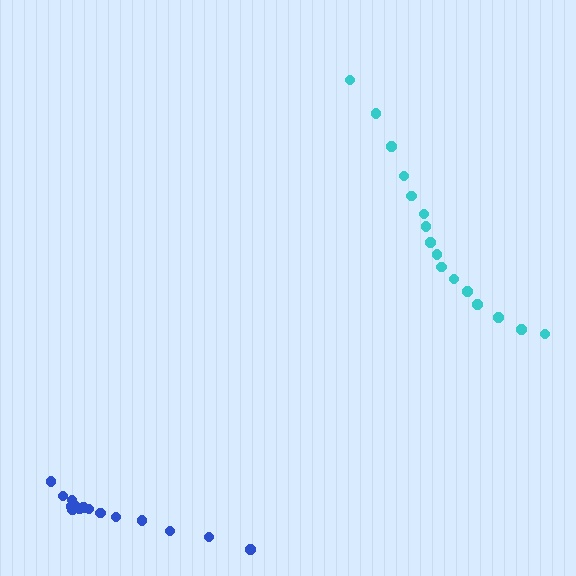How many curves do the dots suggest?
There are 2 distinct paths.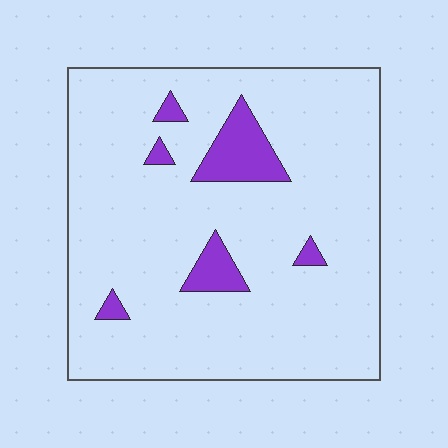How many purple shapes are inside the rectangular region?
6.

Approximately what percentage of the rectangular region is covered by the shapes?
Approximately 10%.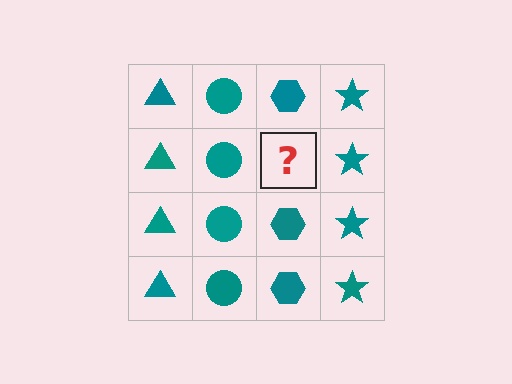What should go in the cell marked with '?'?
The missing cell should contain a teal hexagon.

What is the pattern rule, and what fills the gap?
The rule is that each column has a consistent shape. The gap should be filled with a teal hexagon.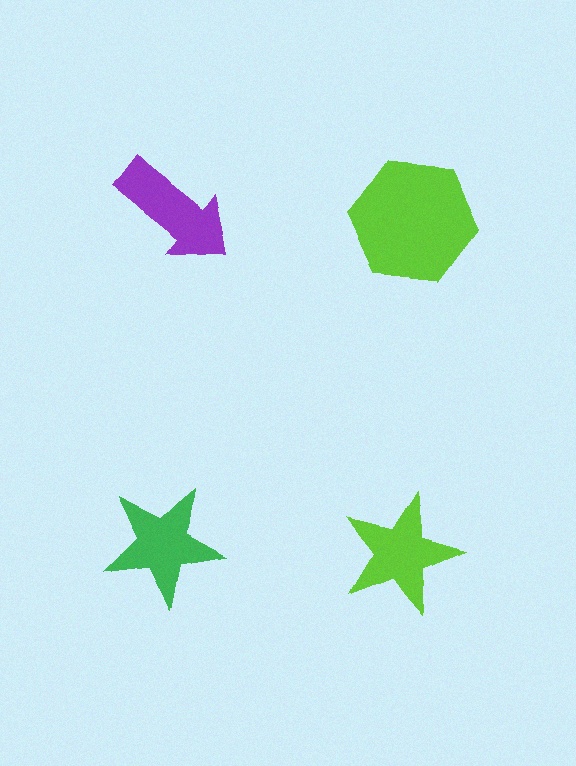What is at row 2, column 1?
A green star.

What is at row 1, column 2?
A lime hexagon.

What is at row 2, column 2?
A lime star.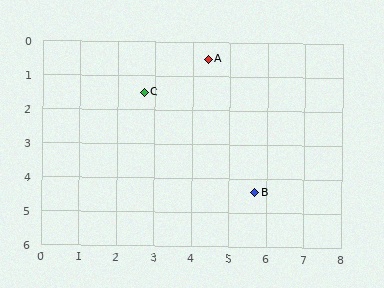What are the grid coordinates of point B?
Point B is at approximately (5.7, 4.4).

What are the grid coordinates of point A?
Point A is at approximately (4.4, 0.5).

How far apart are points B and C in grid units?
Points B and C are about 4.2 grid units apart.